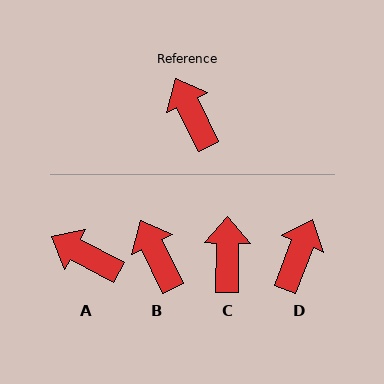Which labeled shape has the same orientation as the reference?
B.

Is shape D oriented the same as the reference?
No, it is off by about 47 degrees.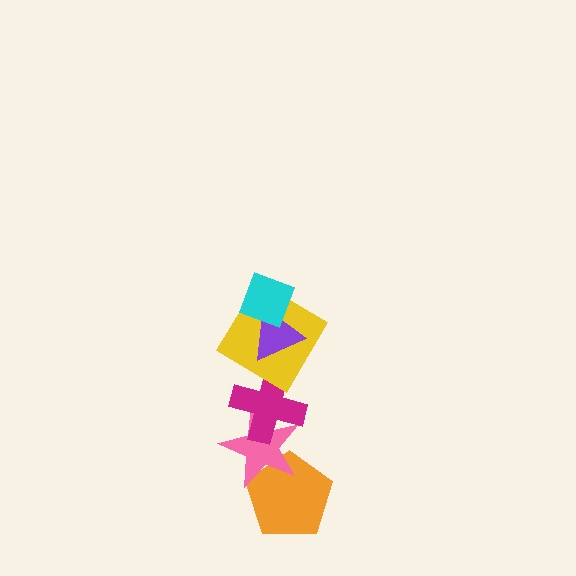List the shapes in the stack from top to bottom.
From top to bottom: the cyan diamond, the purple triangle, the yellow diamond, the magenta cross, the pink star, the orange pentagon.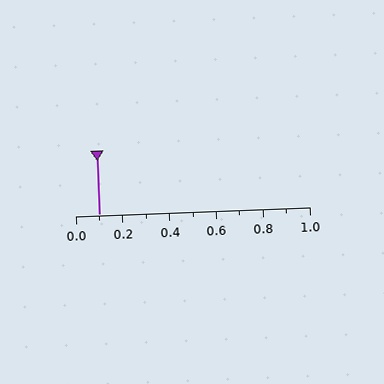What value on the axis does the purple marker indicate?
The marker indicates approximately 0.1.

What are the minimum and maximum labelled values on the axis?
The axis runs from 0.0 to 1.0.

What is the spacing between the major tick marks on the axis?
The major ticks are spaced 0.2 apart.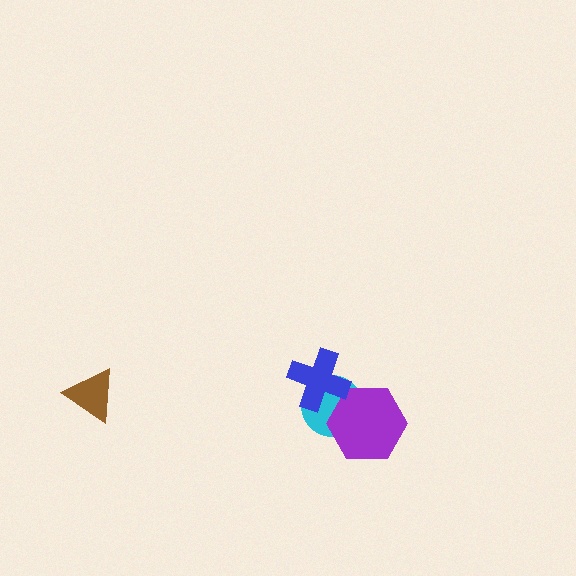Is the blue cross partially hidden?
No, no other shape covers it.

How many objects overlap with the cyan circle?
2 objects overlap with the cyan circle.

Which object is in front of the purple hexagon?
The blue cross is in front of the purple hexagon.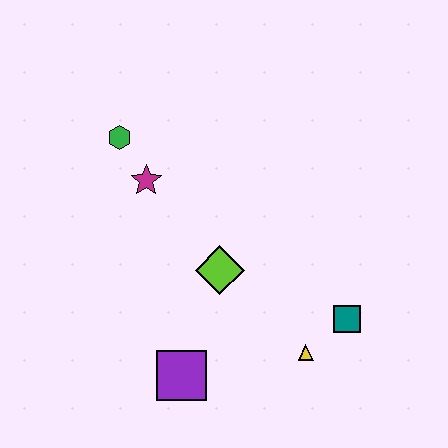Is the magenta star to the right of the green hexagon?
Yes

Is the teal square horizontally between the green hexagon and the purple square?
No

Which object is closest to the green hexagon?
The magenta star is closest to the green hexagon.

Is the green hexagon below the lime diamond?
No